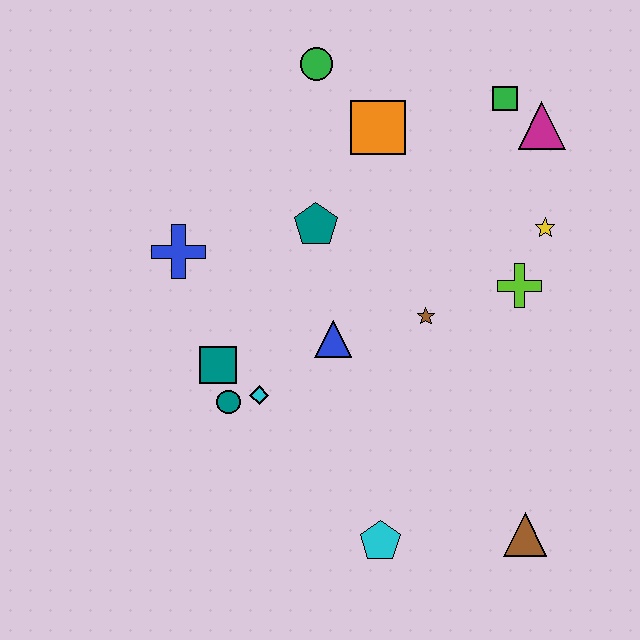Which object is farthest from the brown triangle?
The green circle is farthest from the brown triangle.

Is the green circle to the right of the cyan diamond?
Yes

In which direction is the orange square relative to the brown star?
The orange square is above the brown star.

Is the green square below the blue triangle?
No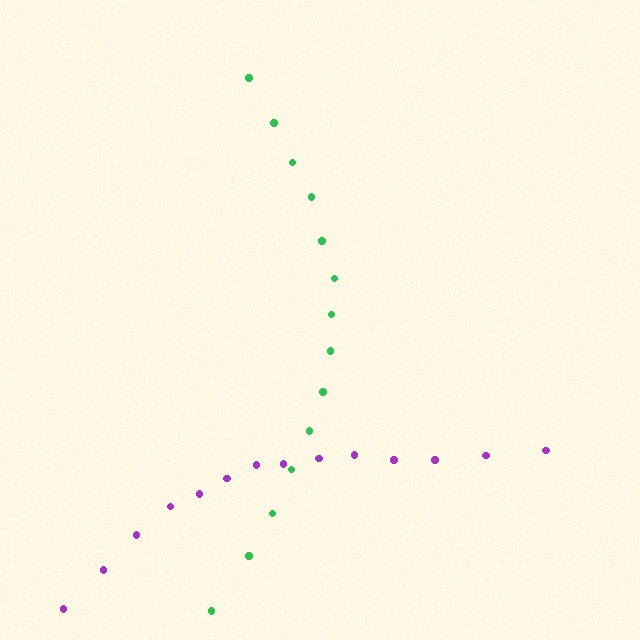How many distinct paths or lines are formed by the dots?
There are 2 distinct paths.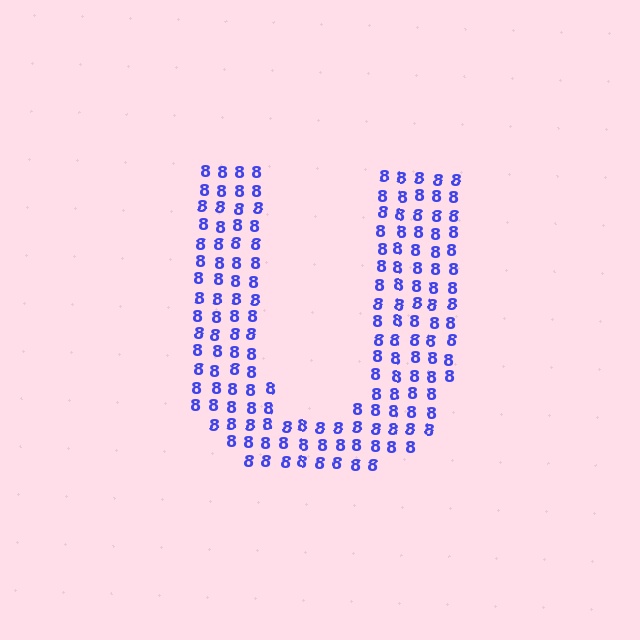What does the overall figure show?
The overall figure shows the letter U.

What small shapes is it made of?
It is made of small digit 8's.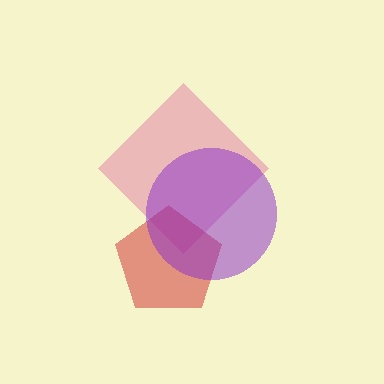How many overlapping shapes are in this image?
There are 3 overlapping shapes in the image.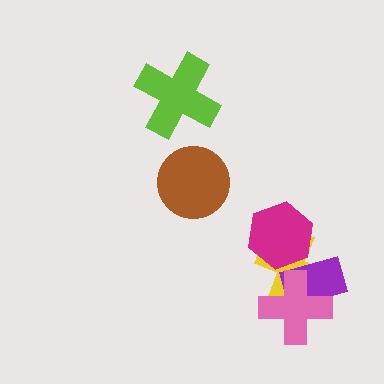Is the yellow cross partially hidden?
Yes, it is partially covered by another shape.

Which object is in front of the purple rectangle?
The pink cross is in front of the purple rectangle.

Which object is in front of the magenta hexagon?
The purple rectangle is in front of the magenta hexagon.